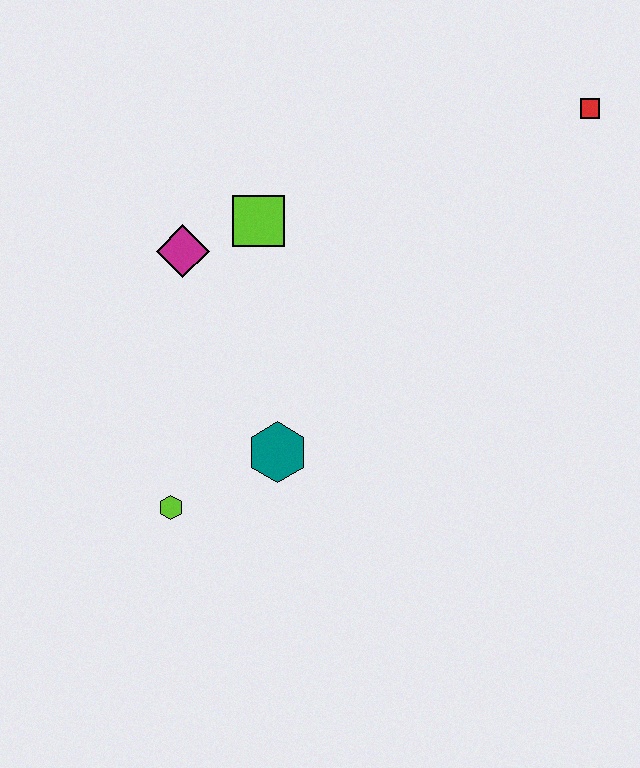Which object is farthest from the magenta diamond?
The red square is farthest from the magenta diamond.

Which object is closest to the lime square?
The magenta diamond is closest to the lime square.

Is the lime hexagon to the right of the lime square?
No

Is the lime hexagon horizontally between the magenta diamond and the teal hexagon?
No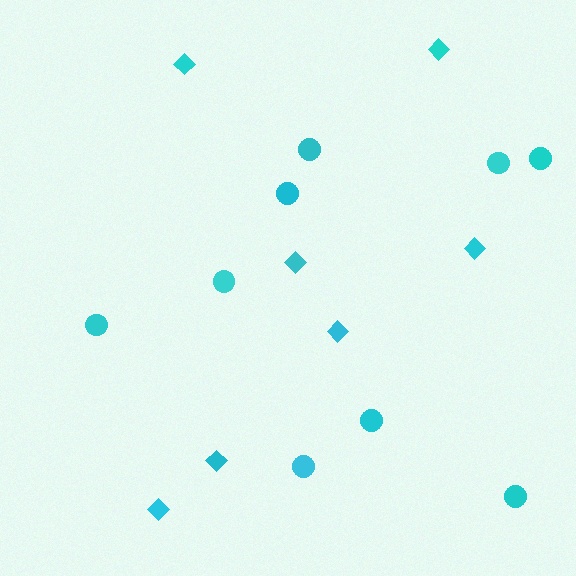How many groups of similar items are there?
There are 2 groups: one group of circles (9) and one group of diamonds (7).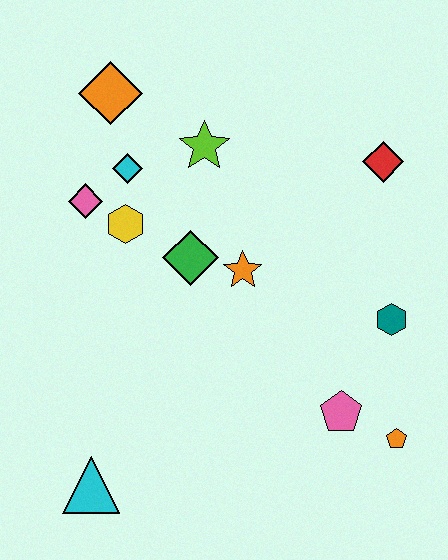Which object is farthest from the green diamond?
The orange pentagon is farthest from the green diamond.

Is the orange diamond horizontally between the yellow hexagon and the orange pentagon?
No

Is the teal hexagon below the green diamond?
Yes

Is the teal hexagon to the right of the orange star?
Yes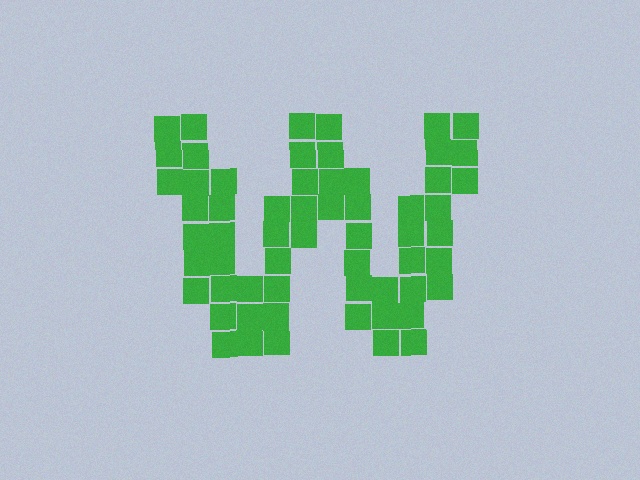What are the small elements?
The small elements are squares.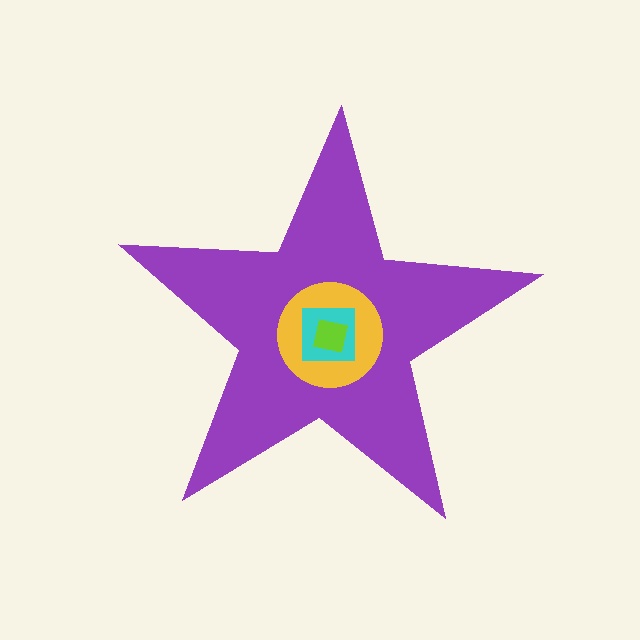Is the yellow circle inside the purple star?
Yes.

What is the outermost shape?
The purple star.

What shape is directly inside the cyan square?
The lime square.